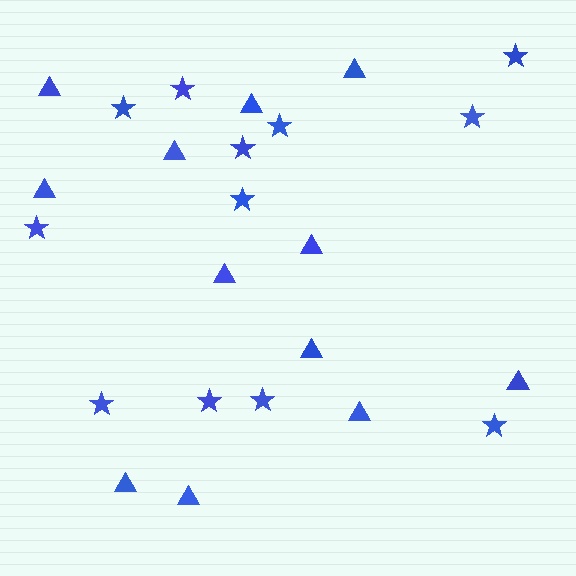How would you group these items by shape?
There are 2 groups: one group of triangles (12) and one group of stars (12).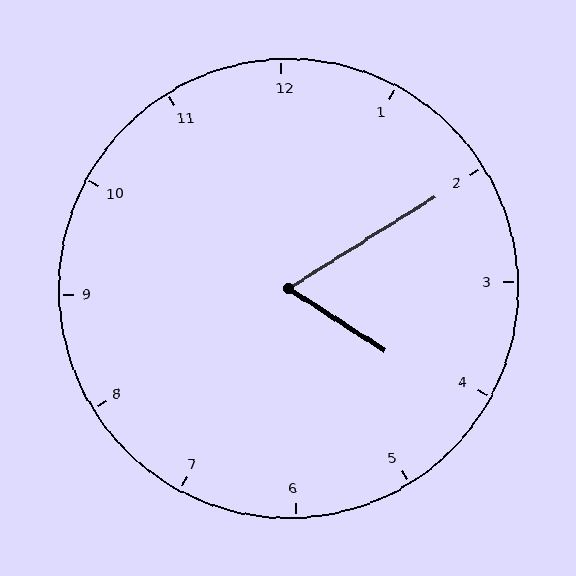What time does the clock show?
4:10.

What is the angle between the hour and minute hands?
Approximately 65 degrees.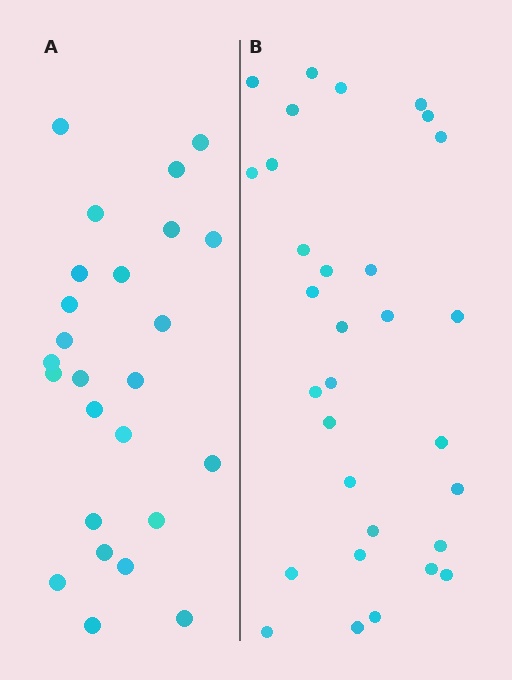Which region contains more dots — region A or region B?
Region B (the right region) has more dots.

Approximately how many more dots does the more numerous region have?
Region B has about 6 more dots than region A.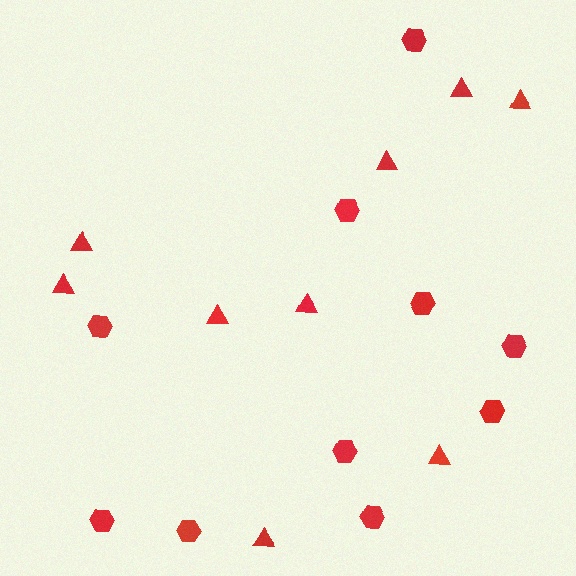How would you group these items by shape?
There are 2 groups: one group of hexagons (10) and one group of triangles (9).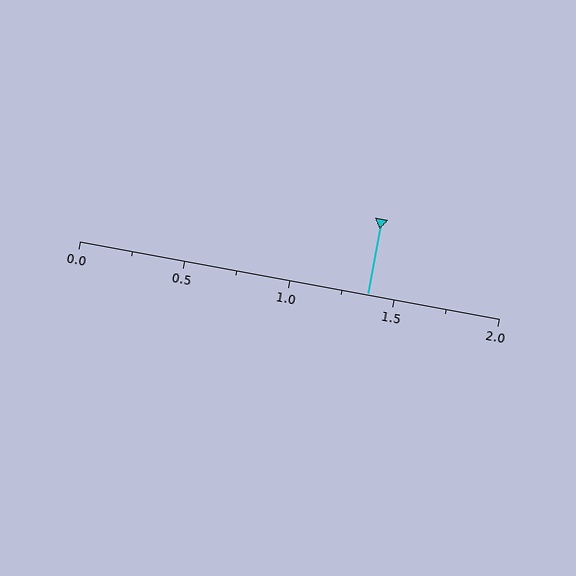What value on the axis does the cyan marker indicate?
The marker indicates approximately 1.38.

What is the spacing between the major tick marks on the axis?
The major ticks are spaced 0.5 apart.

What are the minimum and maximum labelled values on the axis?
The axis runs from 0.0 to 2.0.